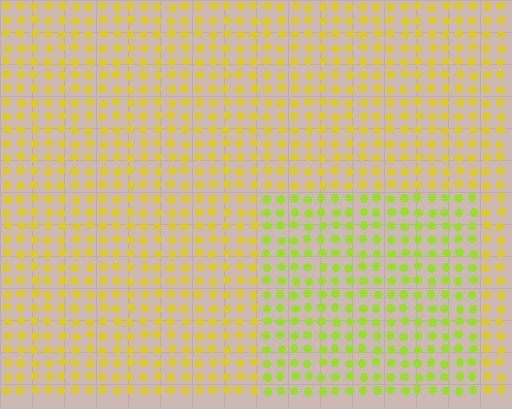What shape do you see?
I see a rectangle.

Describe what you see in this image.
The image is filled with small yellow elements in a uniform arrangement. A rectangle-shaped region is visible where the elements are tinted to a slightly different hue, forming a subtle color boundary.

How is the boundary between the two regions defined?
The boundary is defined purely by a slight shift in hue (about 31 degrees). Spacing, size, and orientation are identical on both sides.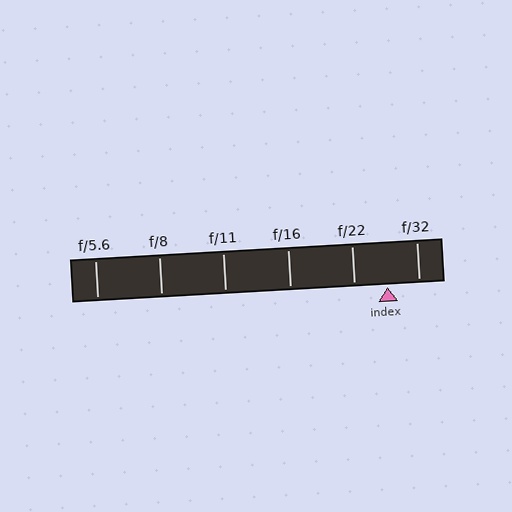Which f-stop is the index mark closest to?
The index mark is closest to f/32.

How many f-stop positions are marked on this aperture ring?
There are 6 f-stop positions marked.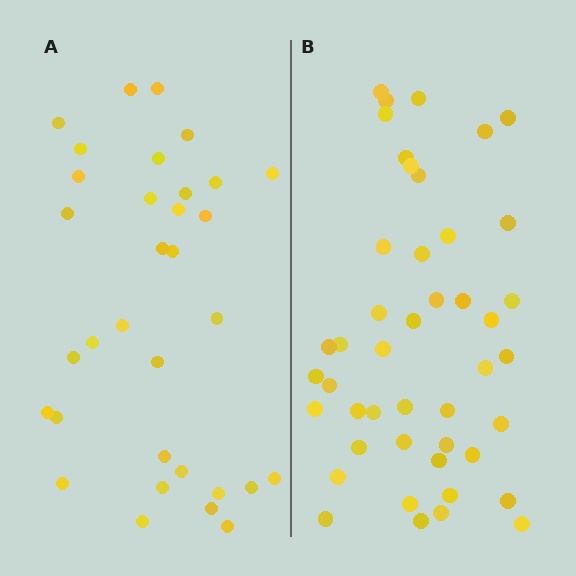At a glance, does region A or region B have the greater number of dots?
Region B (the right region) has more dots.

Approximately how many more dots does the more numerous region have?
Region B has roughly 12 or so more dots than region A.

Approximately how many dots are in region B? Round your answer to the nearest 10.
About 40 dots. (The exact count is 45, which rounds to 40.)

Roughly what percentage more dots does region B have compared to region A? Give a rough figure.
About 35% more.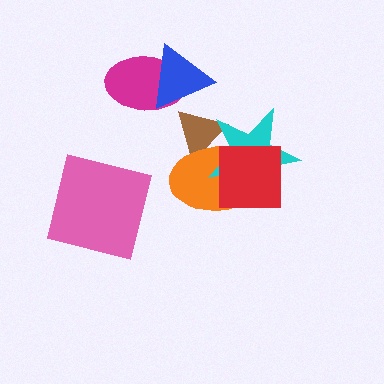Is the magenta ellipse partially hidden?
Yes, it is partially covered by another shape.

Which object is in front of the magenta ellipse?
The blue triangle is in front of the magenta ellipse.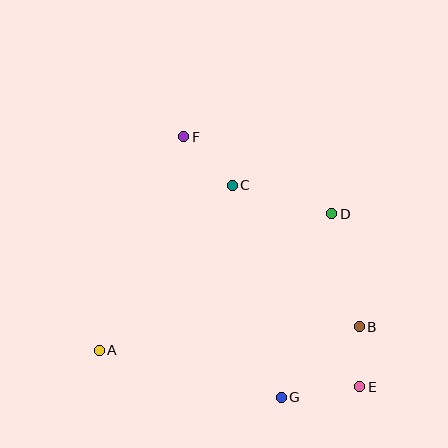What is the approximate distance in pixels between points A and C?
The distance between A and C is approximately 212 pixels.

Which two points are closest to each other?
Points B and E are closest to each other.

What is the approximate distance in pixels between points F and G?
The distance between F and G is approximately 278 pixels.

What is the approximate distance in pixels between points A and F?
The distance between A and F is approximately 229 pixels.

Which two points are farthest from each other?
Points E and F are farthest from each other.